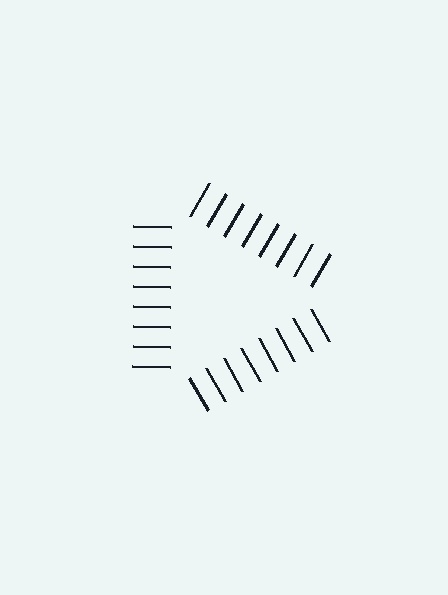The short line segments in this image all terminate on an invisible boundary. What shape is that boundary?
An illusory triangle — the line segments terminate on its edges but no continuous stroke is drawn.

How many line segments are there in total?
24 — 8 along each of the 3 edges.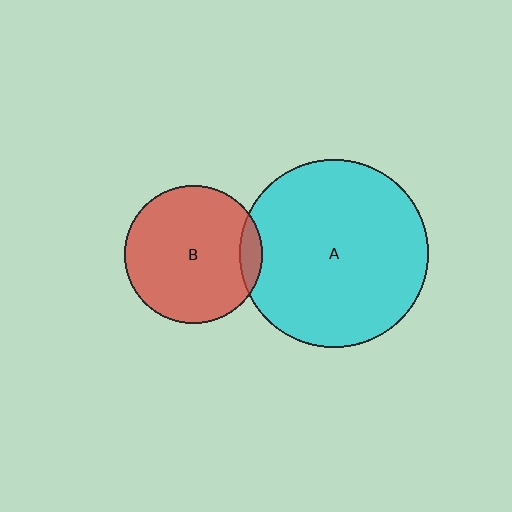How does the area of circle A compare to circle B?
Approximately 1.9 times.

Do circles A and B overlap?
Yes.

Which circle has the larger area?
Circle A (cyan).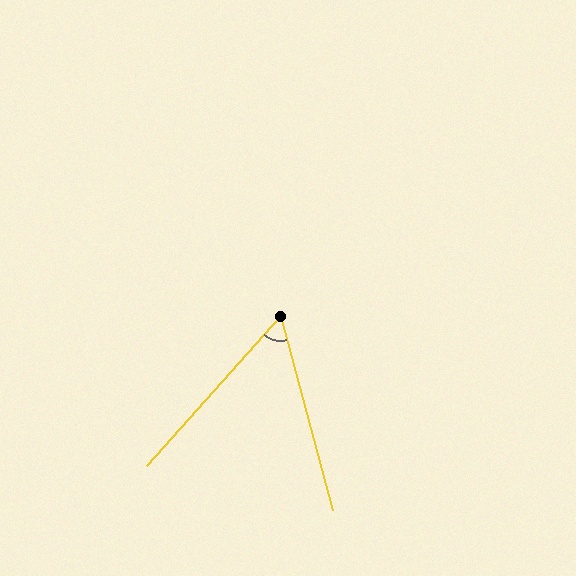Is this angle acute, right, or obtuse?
It is acute.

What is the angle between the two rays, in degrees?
Approximately 57 degrees.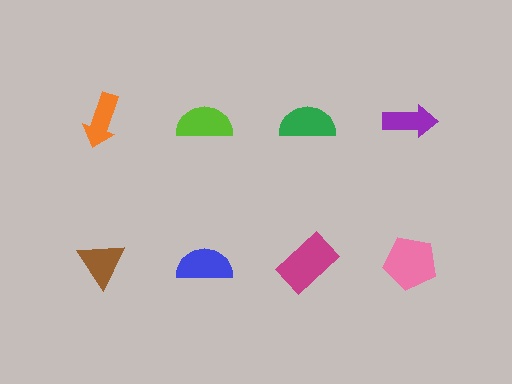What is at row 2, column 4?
A pink pentagon.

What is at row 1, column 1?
An orange arrow.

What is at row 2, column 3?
A magenta rectangle.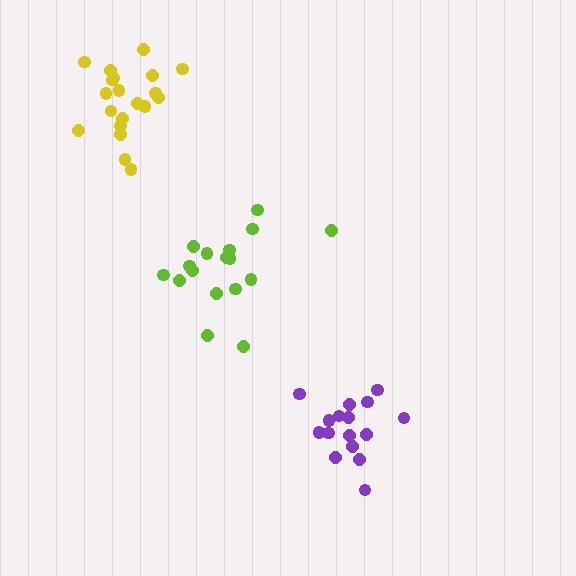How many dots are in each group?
Group 1: 17 dots, Group 2: 20 dots, Group 3: 16 dots (53 total).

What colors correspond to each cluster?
The clusters are colored: lime, yellow, purple.